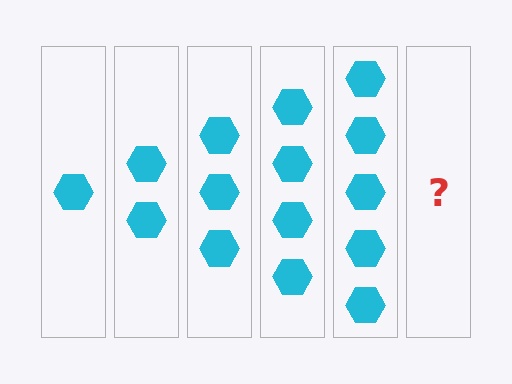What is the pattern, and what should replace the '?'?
The pattern is that each step adds one more hexagon. The '?' should be 6 hexagons.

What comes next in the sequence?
The next element should be 6 hexagons.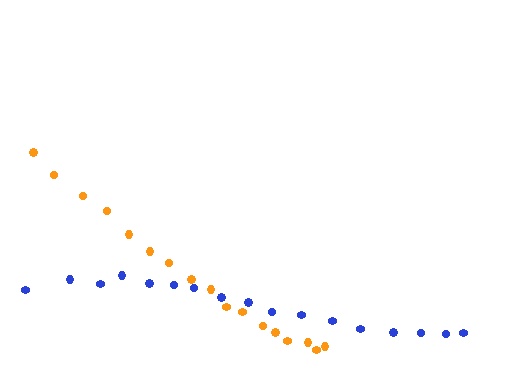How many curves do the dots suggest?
There are 2 distinct paths.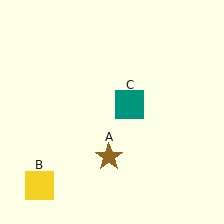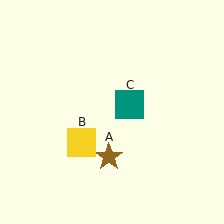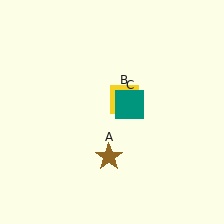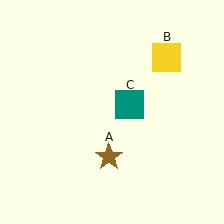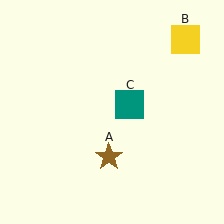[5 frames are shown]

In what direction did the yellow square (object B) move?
The yellow square (object B) moved up and to the right.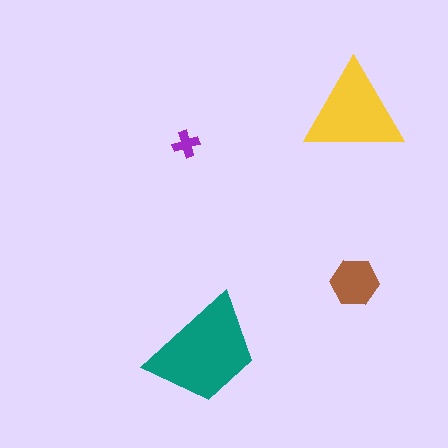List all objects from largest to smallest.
The teal trapezoid, the yellow triangle, the brown hexagon, the purple cross.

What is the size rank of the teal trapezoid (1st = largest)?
1st.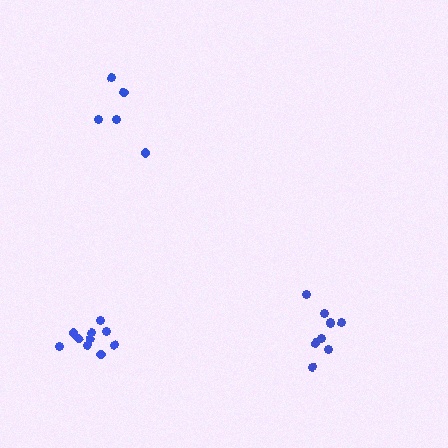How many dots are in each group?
Group 1: 10 dots, Group 2: 9 dots, Group 3: 5 dots (24 total).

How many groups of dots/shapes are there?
There are 3 groups.